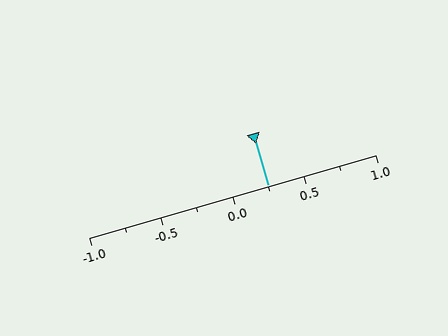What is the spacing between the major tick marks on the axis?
The major ticks are spaced 0.5 apart.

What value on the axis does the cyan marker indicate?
The marker indicates approximately 0.25.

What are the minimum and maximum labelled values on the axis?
The axis runs from -1.0 to 1.0.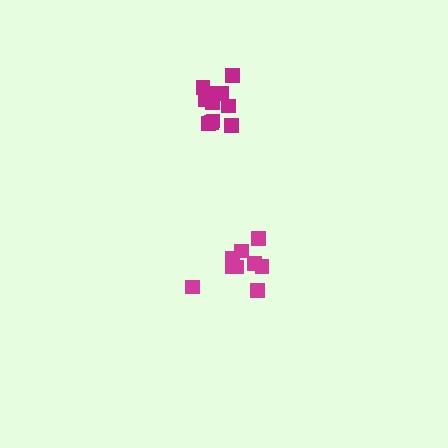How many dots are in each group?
Group 1: 9 dots, Group 2: 11 dots (20 total).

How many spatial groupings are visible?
There are 2 spatial groupings.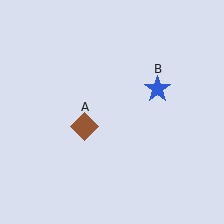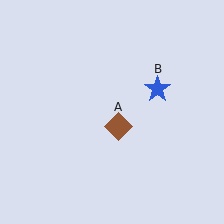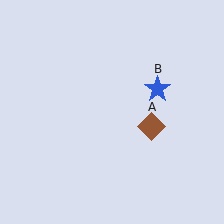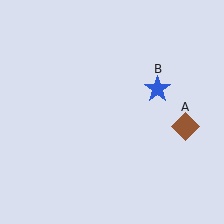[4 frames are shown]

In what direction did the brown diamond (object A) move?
The brown diamond (object A) moved right.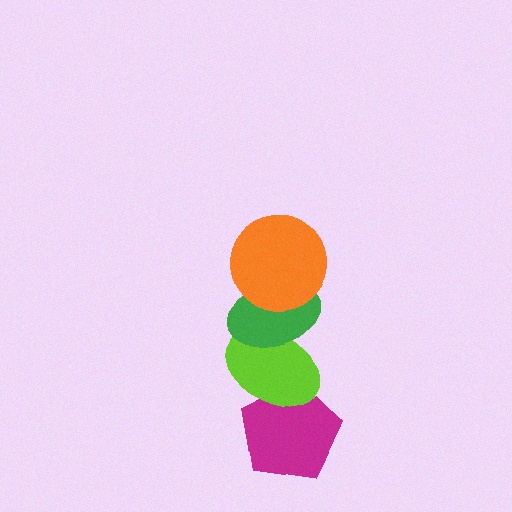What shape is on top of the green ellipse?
The orange circle is on top of the green ellipse.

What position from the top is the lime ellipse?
The lime ellipse is 3rd from the top.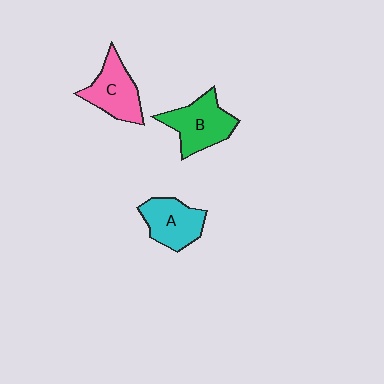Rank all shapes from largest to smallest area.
From largest to smallest: B (green), C (pink), A (cyan).